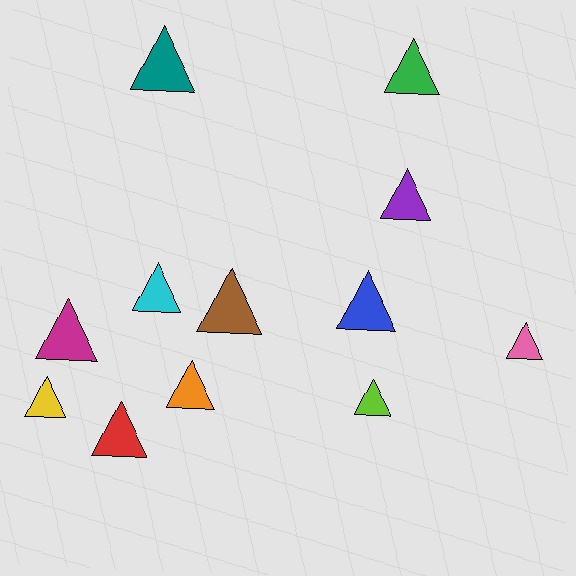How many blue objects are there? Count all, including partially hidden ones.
There is 1 blue object.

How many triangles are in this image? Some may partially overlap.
There are 12 triangles.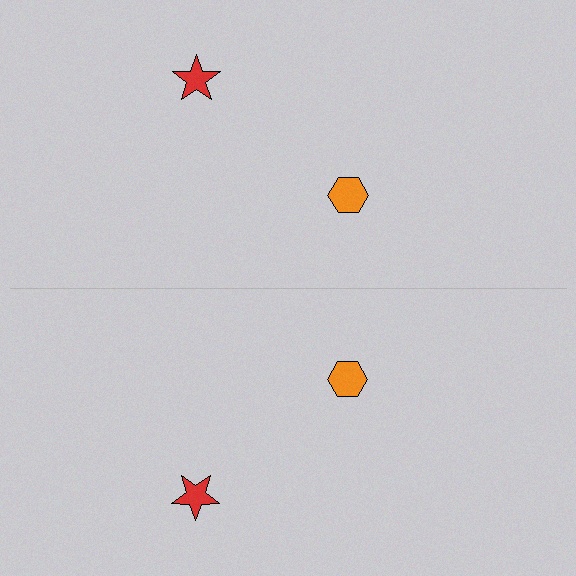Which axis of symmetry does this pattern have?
The pattern has a horizontal axis of symmetry running through the center of the image.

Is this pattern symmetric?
Yes, this pattern has bilateral (reflection) symmetry.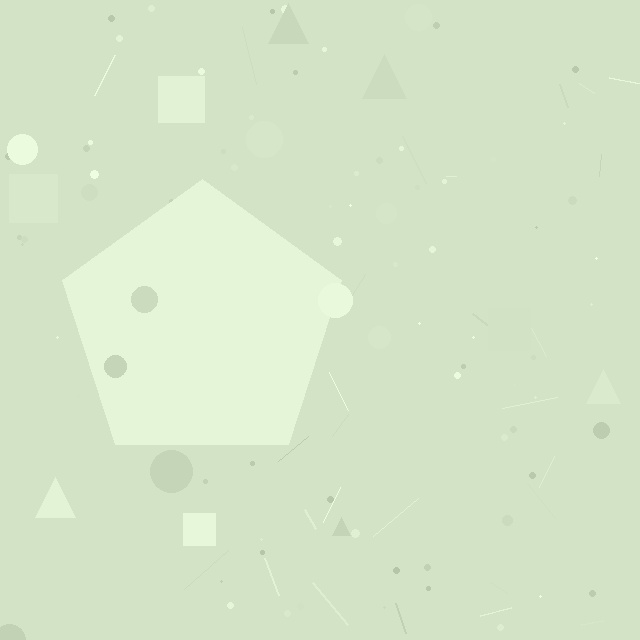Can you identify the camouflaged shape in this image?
The camouflaged shape is a pentagon.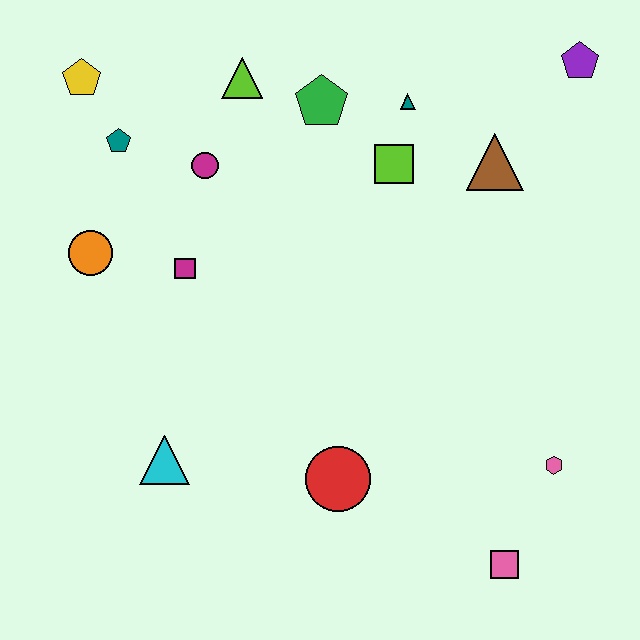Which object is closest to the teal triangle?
The lime square is closest to the teal triangle.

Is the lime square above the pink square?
Yes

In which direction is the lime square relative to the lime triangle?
The lime square is to the right of the lime triangle.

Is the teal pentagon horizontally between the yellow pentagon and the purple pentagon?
Yes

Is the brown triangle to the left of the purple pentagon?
Yes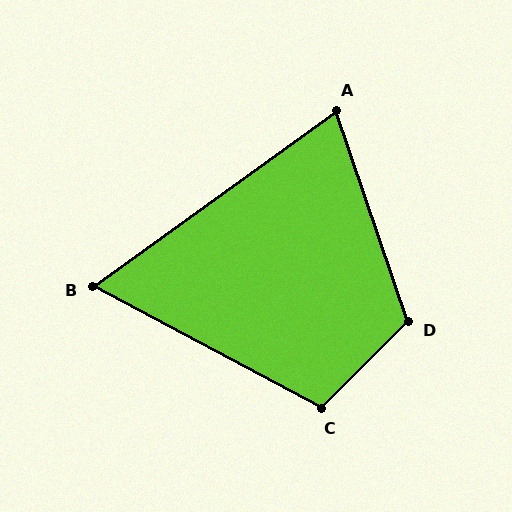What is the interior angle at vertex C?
Approximately 107 degrees (obtuse).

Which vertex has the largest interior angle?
D, at approximately 116 degrees.